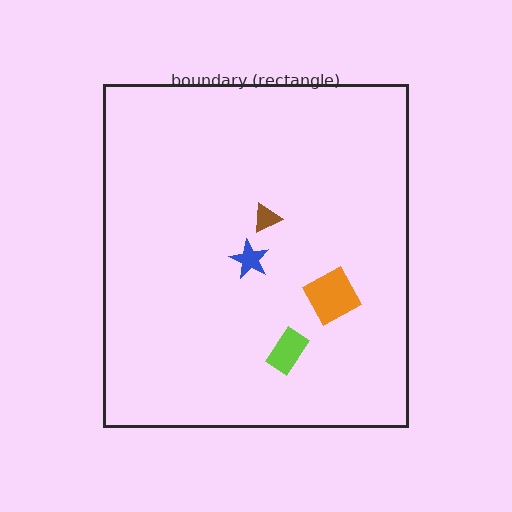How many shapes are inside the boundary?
4 inside, 0 outside.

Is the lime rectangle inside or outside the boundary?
Inside.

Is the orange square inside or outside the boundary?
Inside.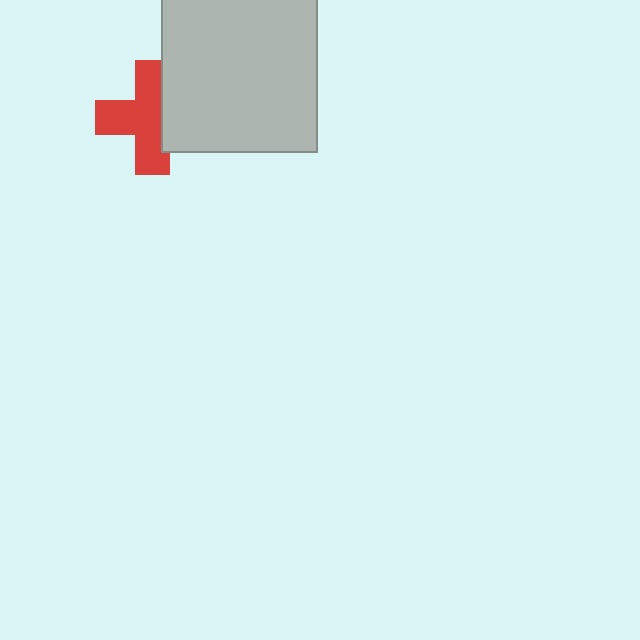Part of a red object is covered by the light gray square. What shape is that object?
It is a cross.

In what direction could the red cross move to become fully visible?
The red cross could move left. That would shift it out from behind the light gray square entirely.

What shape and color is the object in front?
The object in front is a light gray square.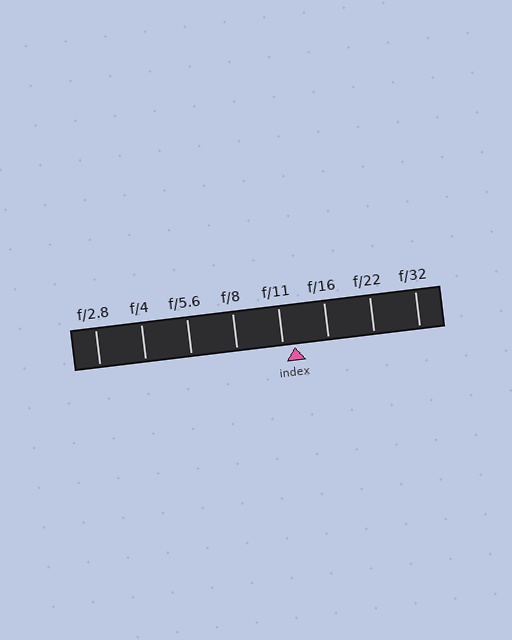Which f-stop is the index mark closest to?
The index mark is closest to f/11.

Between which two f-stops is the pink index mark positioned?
The index mark is between f/11 and f/16.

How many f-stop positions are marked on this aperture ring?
There are 8 f-stop positions marked.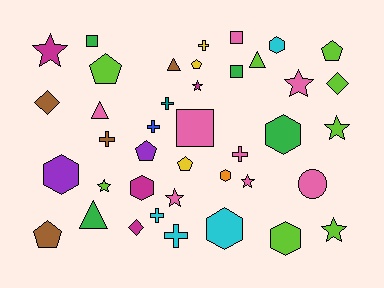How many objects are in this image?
There are 40 objects.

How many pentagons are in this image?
There are 6 pentagons.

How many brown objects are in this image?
There are 4 brown objects.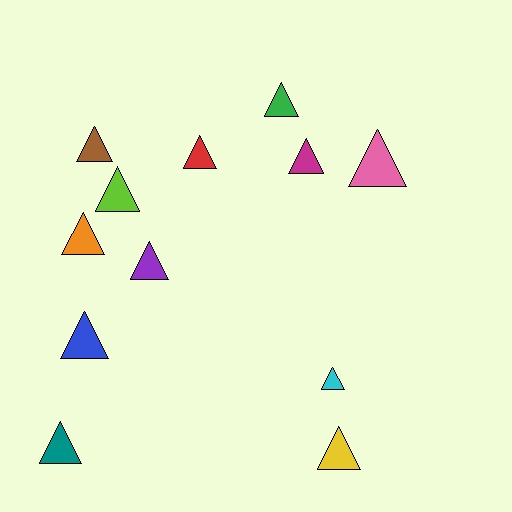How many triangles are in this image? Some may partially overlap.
There are 12 triangles.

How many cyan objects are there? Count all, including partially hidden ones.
There is 1 cyan object.